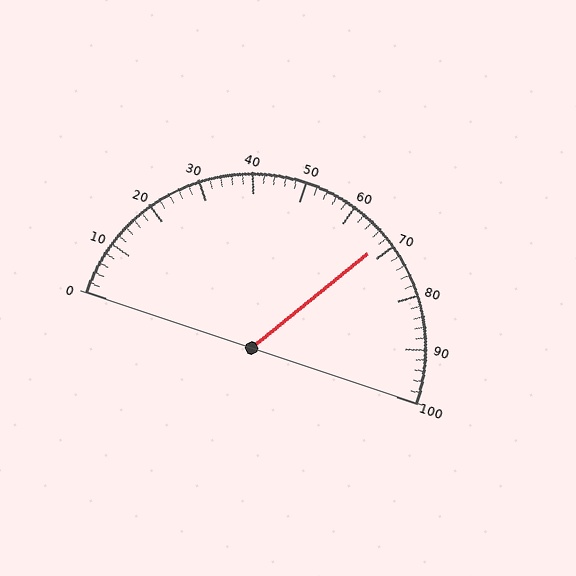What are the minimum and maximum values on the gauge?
The gauge ranges from 0 to 100.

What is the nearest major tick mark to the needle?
The nearest major tick mark is 70.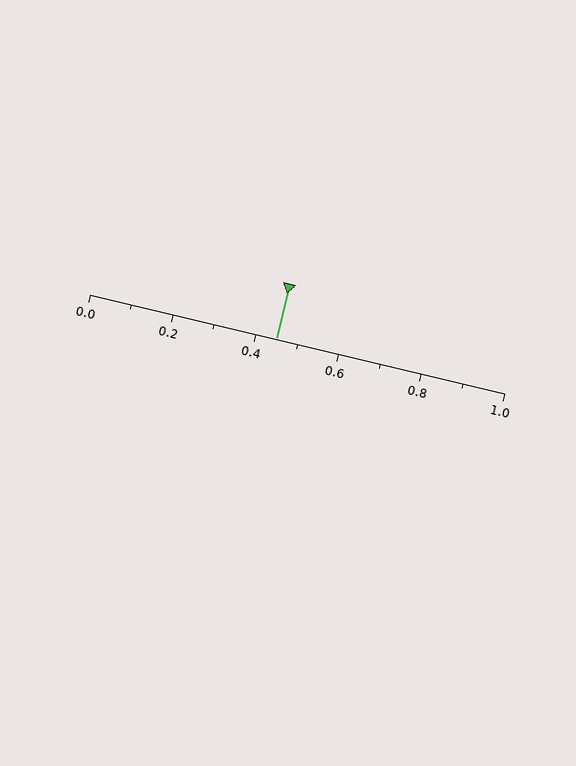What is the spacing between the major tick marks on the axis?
The major ticks are spaced 0.2 apart.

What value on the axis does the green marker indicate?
The marker indicates approximately 0.45.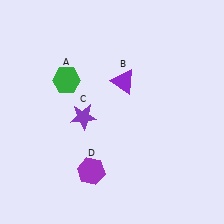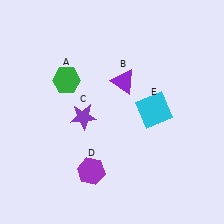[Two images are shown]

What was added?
A cyan square (E) was added in Image 2.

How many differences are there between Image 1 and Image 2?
There is 1 difference between the two images.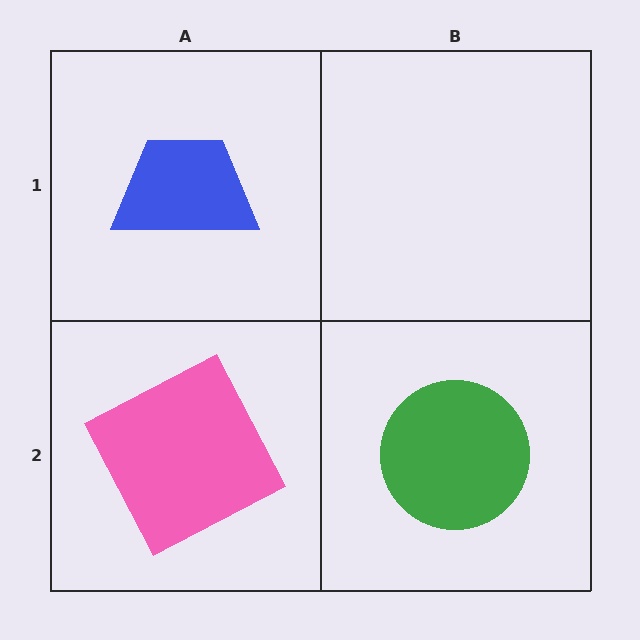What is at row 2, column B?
A green circle.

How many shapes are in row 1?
1 shape.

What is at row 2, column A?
A pink square.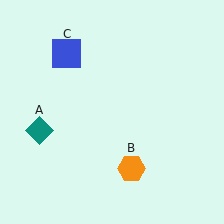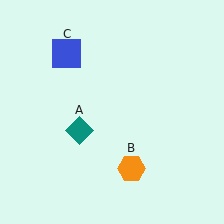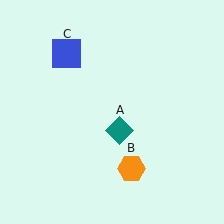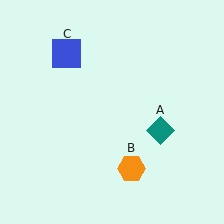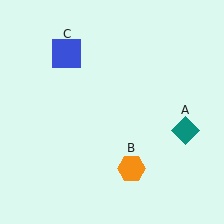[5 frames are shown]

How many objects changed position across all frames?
1 object changed position: teal diamond (object A).